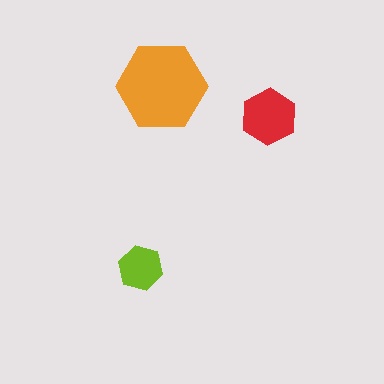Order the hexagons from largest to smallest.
the orange one, the red one, the lime one.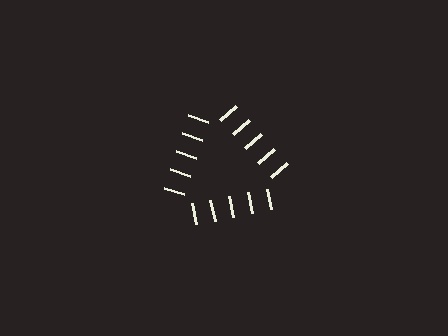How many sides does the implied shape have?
3 sides — the line-ends trace a triangle.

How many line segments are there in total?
15 — 5 along each of the 3 edges.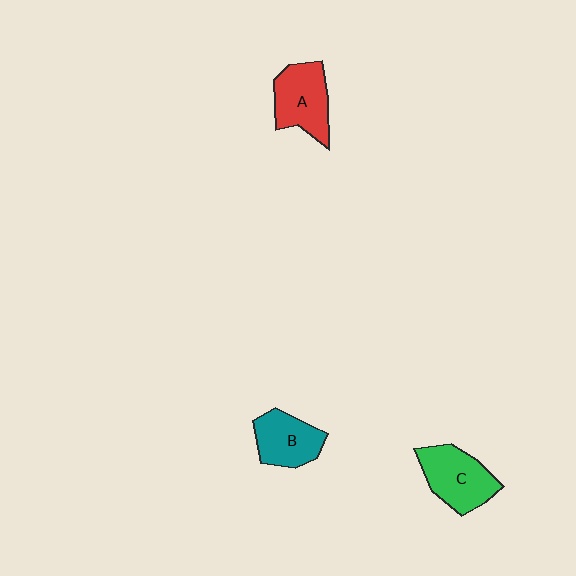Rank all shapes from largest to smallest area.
From largest to smallest: C (green), A (red), B (teal).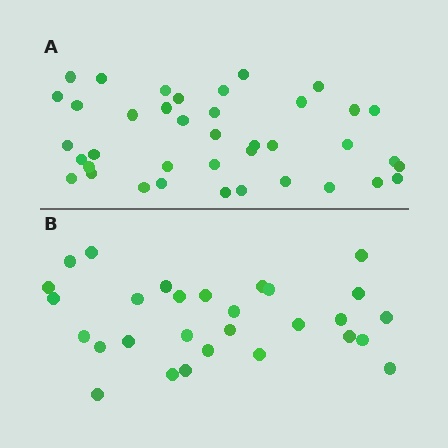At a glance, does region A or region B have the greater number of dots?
Region A (the top region) has more dots.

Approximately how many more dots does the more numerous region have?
Region A has roughly 10 or so more dots than region B.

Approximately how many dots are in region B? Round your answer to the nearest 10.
About 30 dots. (The exact count is 29, which rounds to 30.)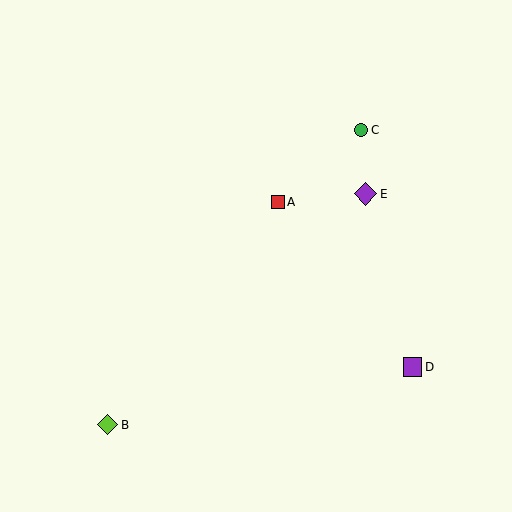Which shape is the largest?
The purple diamond (labeled E) is the largest.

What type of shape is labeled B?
Shape B is a lime diamond.